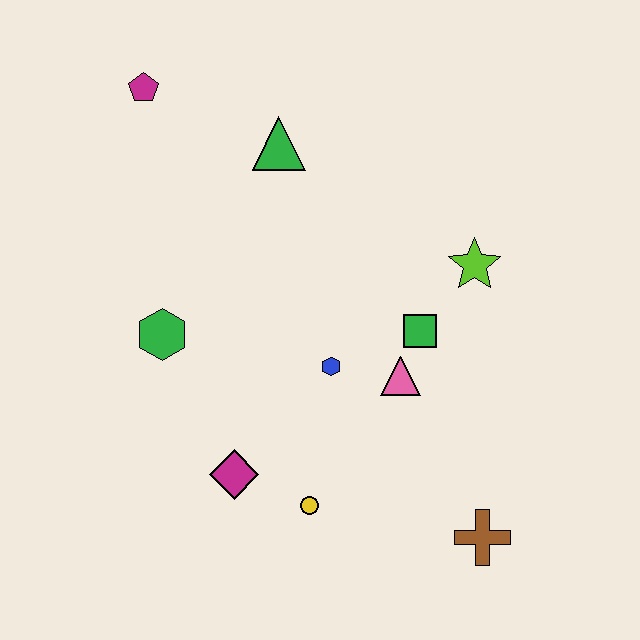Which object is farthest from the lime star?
The magenta pentagon is farthest from the lime star.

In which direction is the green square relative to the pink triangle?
The green square is above the pink triangle.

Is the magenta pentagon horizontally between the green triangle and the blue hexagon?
No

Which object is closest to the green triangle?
The magenta pentagon is closest to the green triangle.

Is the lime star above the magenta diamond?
Yes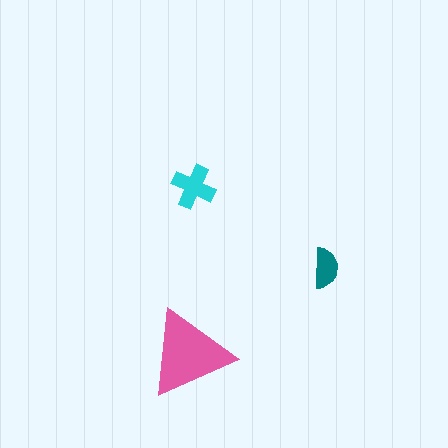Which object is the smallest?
The teal semicircle.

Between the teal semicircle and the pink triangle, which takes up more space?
The pink triangle.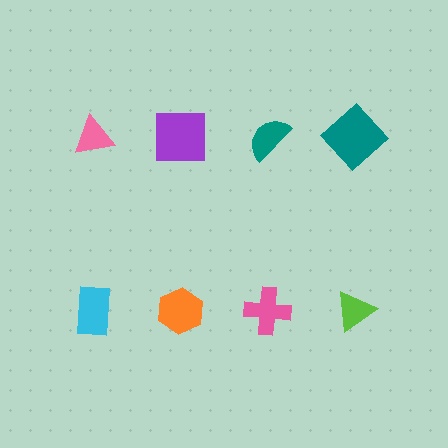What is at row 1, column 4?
A teal diamond.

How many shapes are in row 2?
4 shapes.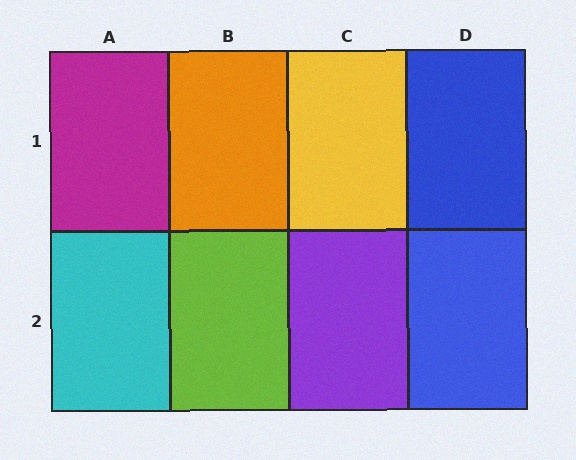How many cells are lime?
1 cell is lime.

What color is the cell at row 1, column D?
Blue.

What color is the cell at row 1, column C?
Yellow.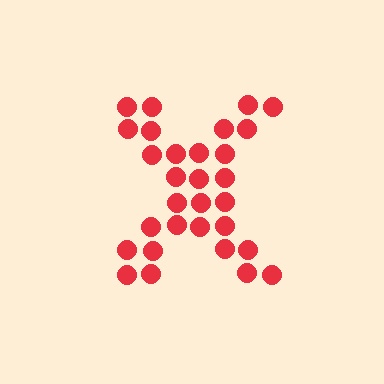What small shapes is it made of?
It is made of small circles.